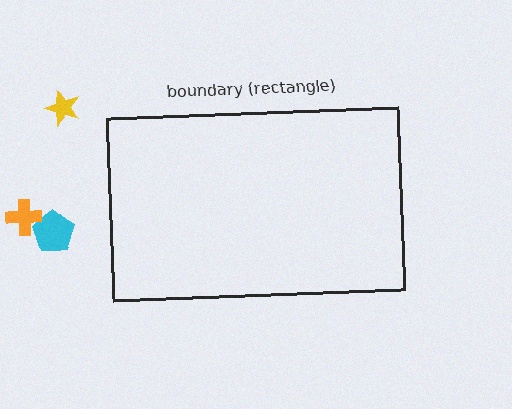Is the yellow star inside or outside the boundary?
Outside.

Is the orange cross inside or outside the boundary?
Outside.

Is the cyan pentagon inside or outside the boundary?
Outside.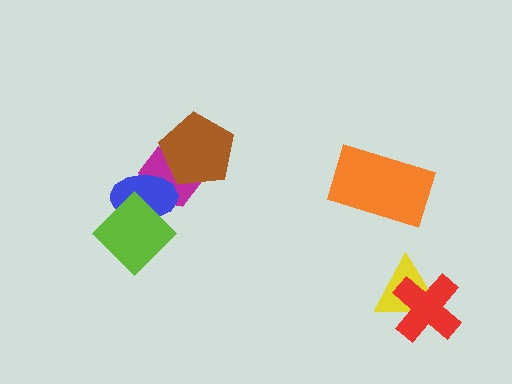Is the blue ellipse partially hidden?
Yes, it is partially covered by another shape.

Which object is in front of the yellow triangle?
The red cross is in front of the yellow triangle.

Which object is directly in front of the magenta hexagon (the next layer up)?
The brown pentagon is directly in front of the magenta hexagon.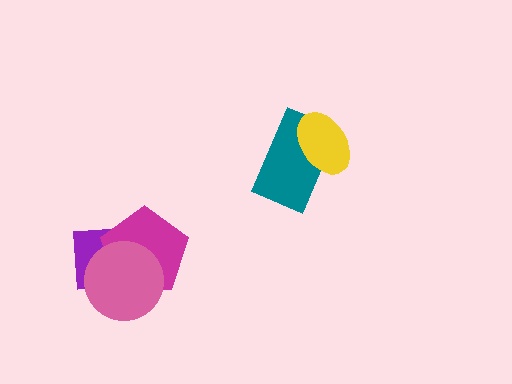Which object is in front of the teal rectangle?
The yellow ellipse is in front of the teal rectangle.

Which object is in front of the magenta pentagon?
The pink circle is in front of the magenta pentagon.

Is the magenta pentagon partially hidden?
Yes, it is partially covered by another shape.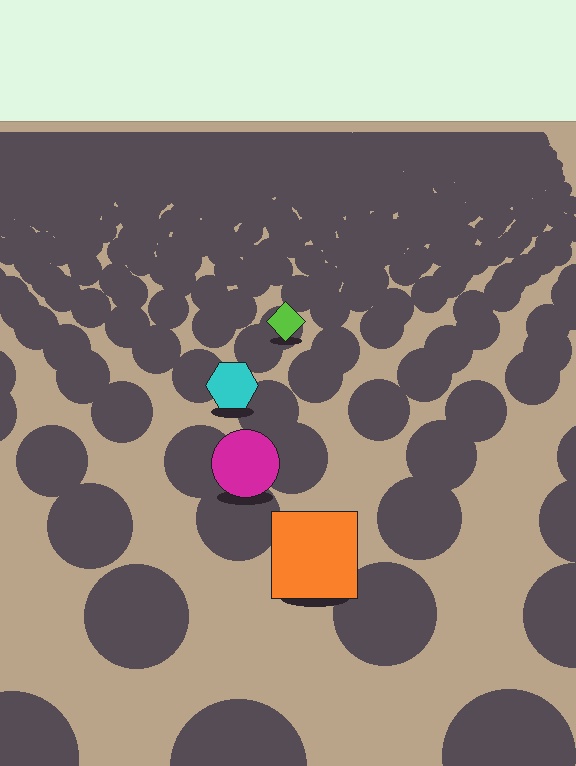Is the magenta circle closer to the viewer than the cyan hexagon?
Yes. The magenta circle is closer — you can tell from the texture gradient: the ground texture is coarser near it.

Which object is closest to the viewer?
The orange square is closest. The texture marks near it are larger and more spread out.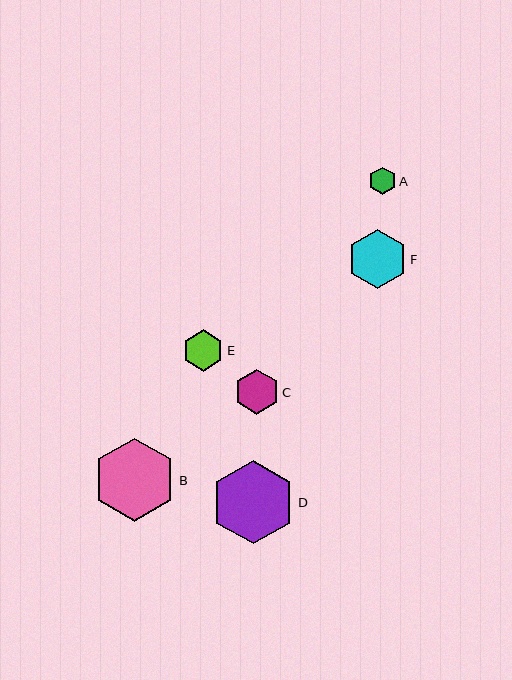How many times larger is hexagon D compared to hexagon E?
Hexagon D is approximately 2.0 times the size of hexagon E.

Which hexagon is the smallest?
Hexagon A is the smallest with a size of approximately 27 pixels.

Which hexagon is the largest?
Hexagon D is the largest with a size of approximately 84 pixels.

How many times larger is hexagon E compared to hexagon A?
Hexagon E is approximately 1.5 times the size of hexagon A.